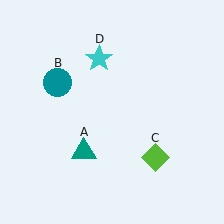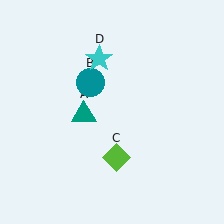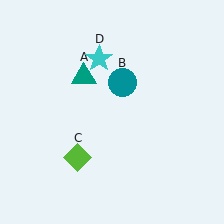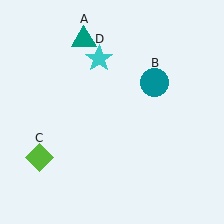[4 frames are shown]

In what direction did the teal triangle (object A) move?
The teal triangle (object A) moved up.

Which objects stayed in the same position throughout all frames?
Cyan star (object D) remained stationary.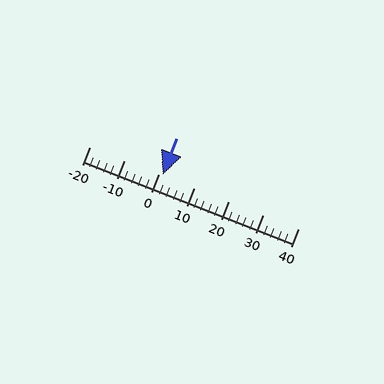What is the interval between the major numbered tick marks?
The major tick marks are spaced 10 units apart.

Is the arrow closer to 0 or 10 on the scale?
The arrow is closer to 0.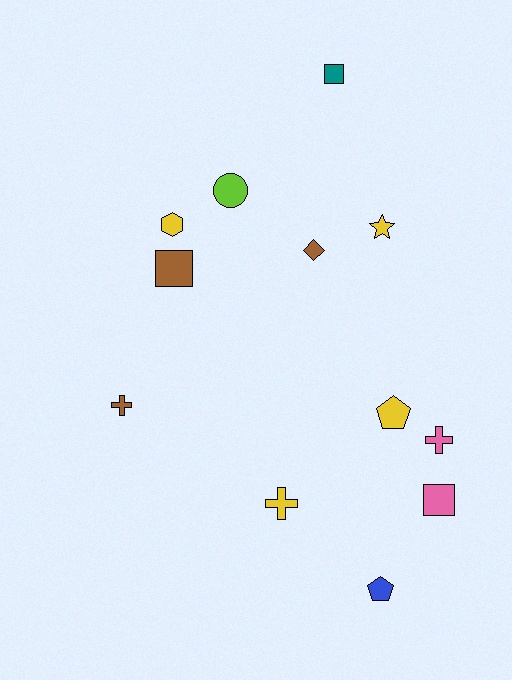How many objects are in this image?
There are 12 objects.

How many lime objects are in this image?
There is 1 lime object.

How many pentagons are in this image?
There are 2 pentagons.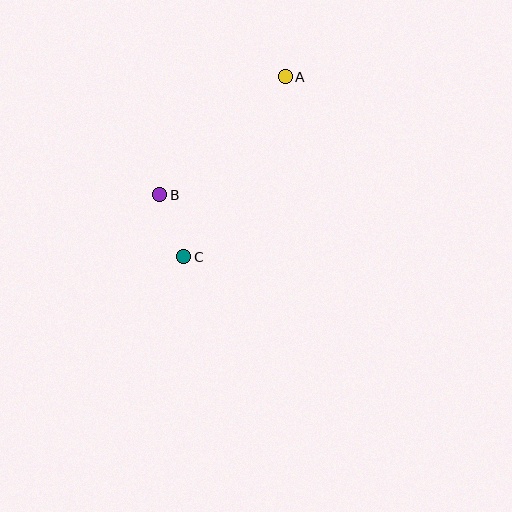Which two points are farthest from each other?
Points A and C are farthest from each other.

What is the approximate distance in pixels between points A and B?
The distance between A and B is approximately 173 pixels.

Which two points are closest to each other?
Points B and C are closest to each other.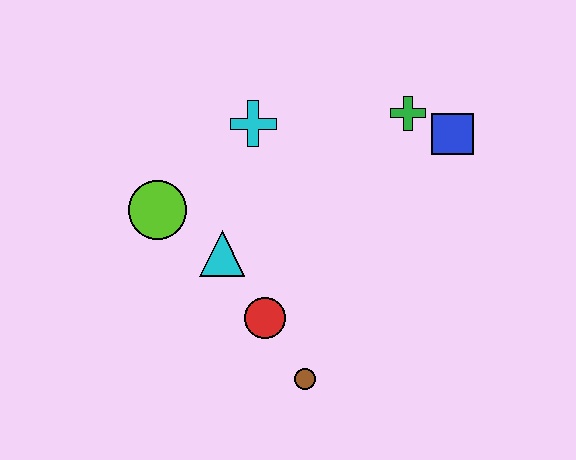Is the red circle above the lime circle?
No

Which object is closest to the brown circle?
The red circle is closest to the brown circle.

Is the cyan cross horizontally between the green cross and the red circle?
No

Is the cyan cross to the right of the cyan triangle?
Yes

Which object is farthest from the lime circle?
The blue square is farthest from the lime circle.